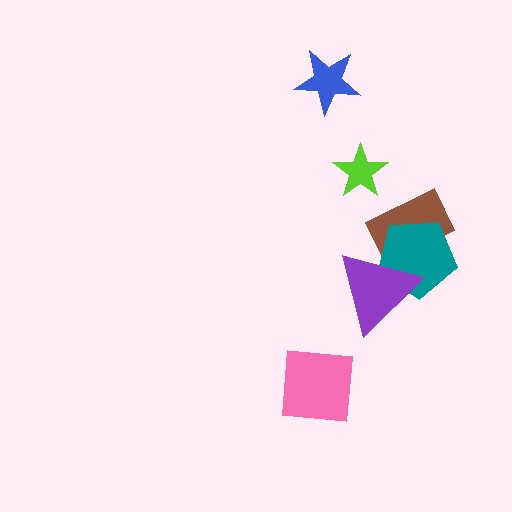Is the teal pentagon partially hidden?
Yes, it is partially covered by another shape.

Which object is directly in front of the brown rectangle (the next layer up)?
The teal pentagon is directly in front of the brown rectangle.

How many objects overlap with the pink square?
0 objects overlap with the pink square.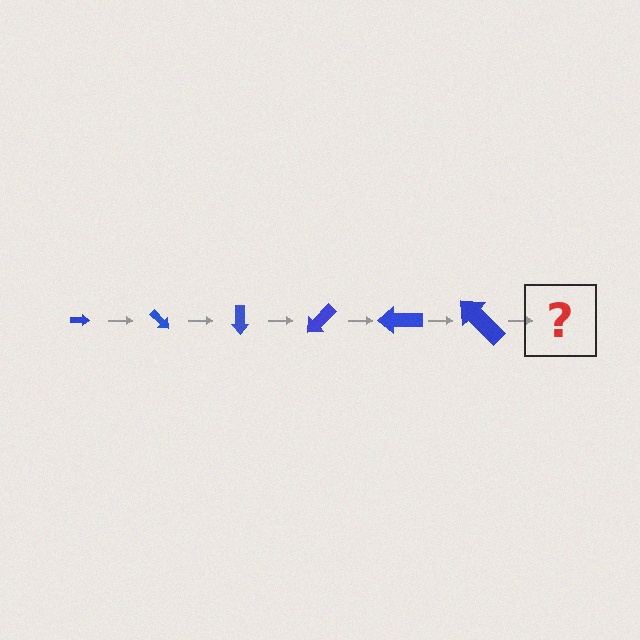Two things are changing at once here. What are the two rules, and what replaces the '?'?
The two rules are that the arrow grows larger each step and it rotates 45 degrees each step. The '?' should be an arrow, larger than the previous one and rotated 270 degrees from the start.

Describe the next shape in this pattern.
It should be an arrow, larger than the previous one and rotated 270 degrees from the start.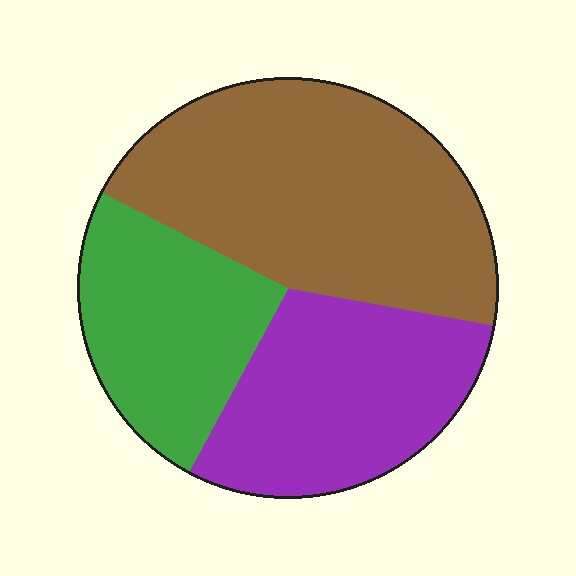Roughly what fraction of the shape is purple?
Purple takes up between a sixth and a third of the shape.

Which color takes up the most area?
Brown, at roughly 45%.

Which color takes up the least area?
Green, at roughly 25%.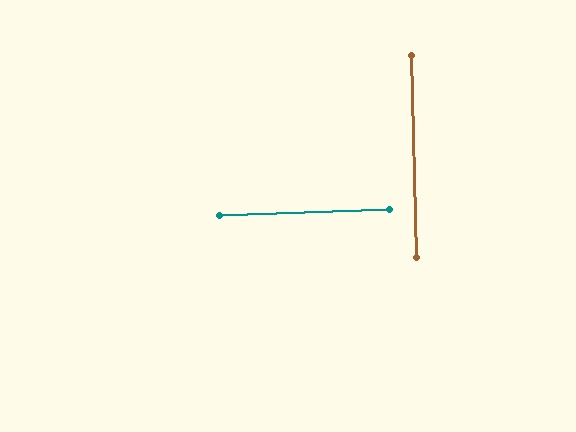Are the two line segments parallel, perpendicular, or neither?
Perpendicular — they meet at approximately 89°.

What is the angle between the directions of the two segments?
Approximately 89 degrees.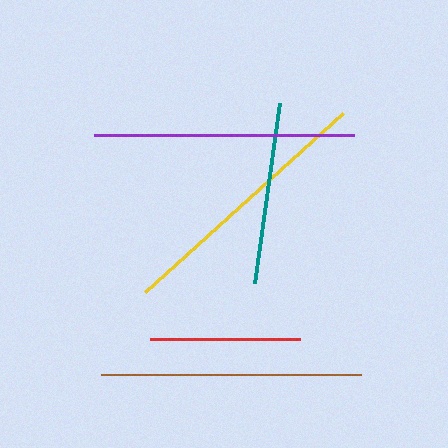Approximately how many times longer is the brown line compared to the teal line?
The brown line is approximately 1.4 times the length of the teal line.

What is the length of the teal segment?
The teal segment is approximately 181 pixels long.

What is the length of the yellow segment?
The yellow segment is approximately 267 pixels long.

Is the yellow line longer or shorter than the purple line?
The yellow line is longer than the purple line.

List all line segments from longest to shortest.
From longest to shortest: yellow, brown, purple, teal, red.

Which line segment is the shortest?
The red line is the shortest at approximately 150 pixels.